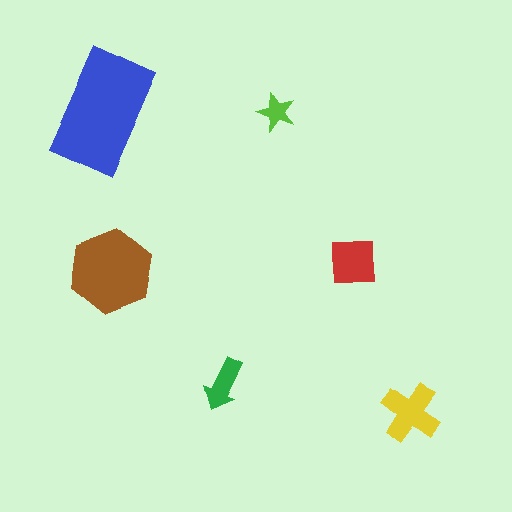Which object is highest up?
The blue rectangle is topmost.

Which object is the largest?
The blue rectangle.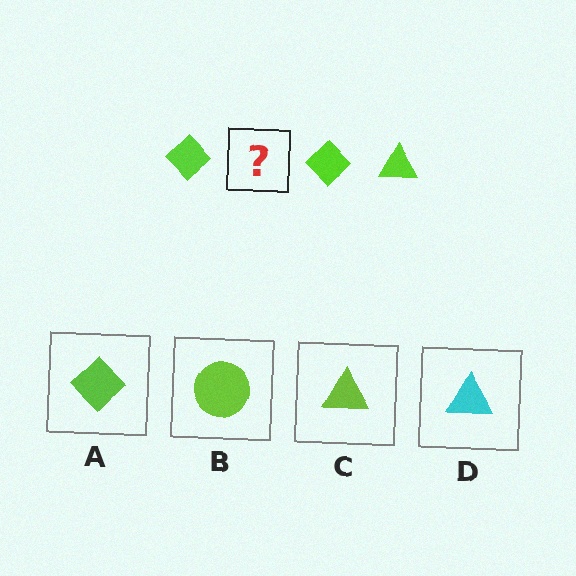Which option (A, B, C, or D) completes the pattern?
C.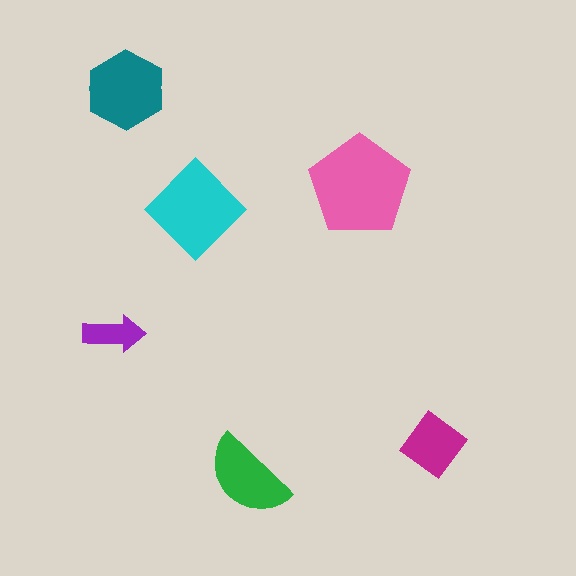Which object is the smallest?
The purple arrow.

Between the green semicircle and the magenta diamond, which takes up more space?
The green semicircle.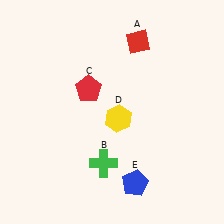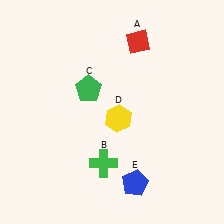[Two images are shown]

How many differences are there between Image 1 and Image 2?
There is 1 difference between the two images.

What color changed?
The pentagon (C) changed from red in Image 1 to green in Image 2.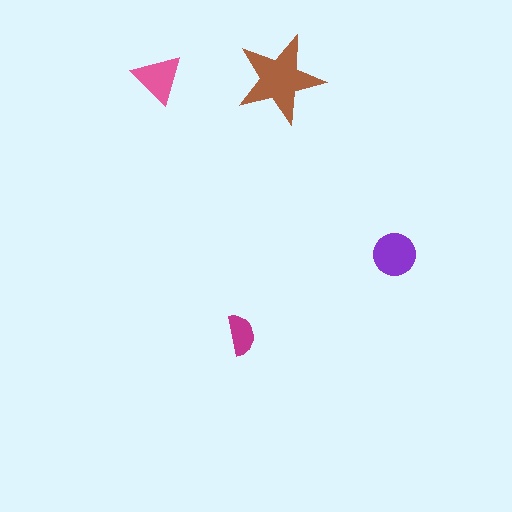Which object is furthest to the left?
The pink triangle is leftmost.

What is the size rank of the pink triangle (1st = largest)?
3rd.